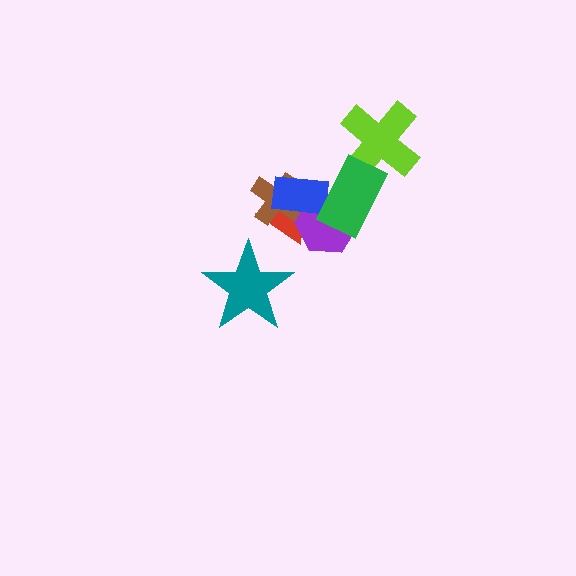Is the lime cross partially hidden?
Yes, it is partially covered by another shape.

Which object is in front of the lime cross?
The green rectangle is in front of the lime cross.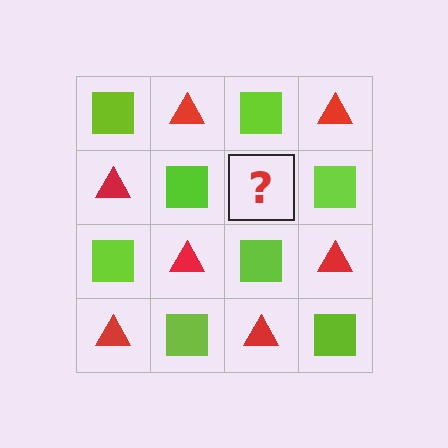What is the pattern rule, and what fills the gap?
The rule is that it alternates lime square and red triangle in a checkerboard pattern. The gap should be filled with a red triangle.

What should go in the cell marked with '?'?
The missing cell should contain a red triangle.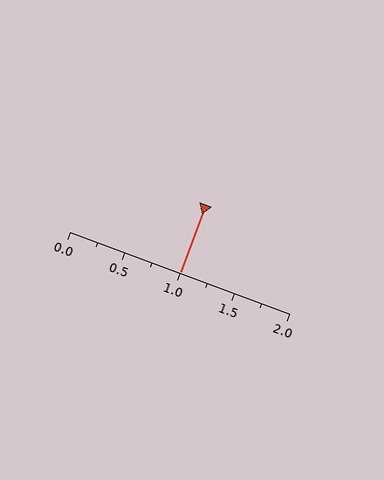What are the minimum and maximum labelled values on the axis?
The axis runs from 0.0 to 2.0.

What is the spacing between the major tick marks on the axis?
The major ticks are spaced 0.5 apart.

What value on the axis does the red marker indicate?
The marker indicates approximately 1.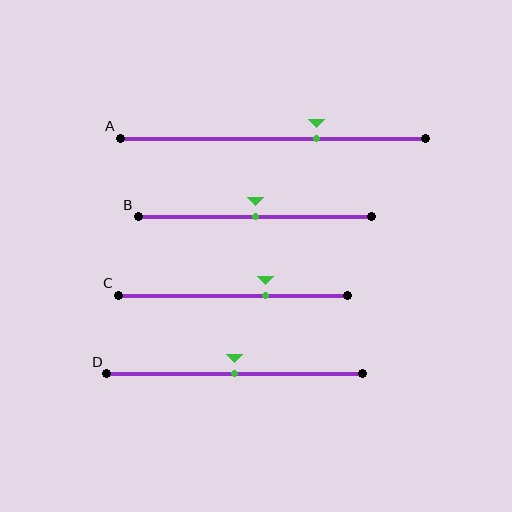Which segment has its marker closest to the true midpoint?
Segment B has its marker closest to the true midpoint.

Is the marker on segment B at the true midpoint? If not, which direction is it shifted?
Yes, the marker on segment B is at the true midpoint.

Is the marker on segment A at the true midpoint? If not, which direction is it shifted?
No, the marker on segment A is shifted to the right by about 14% of the segment length.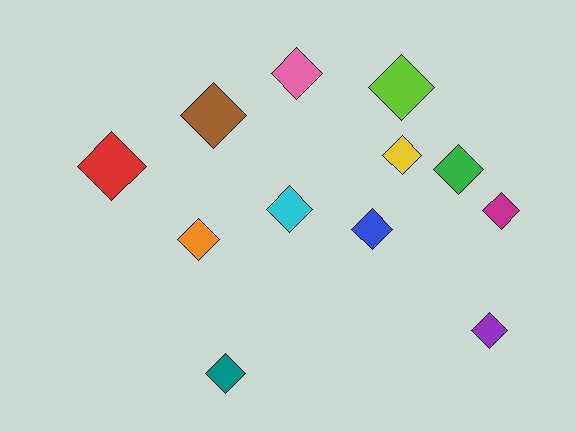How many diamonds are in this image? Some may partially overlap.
There are 12 diamonds.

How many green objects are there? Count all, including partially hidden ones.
There is 1 green object.